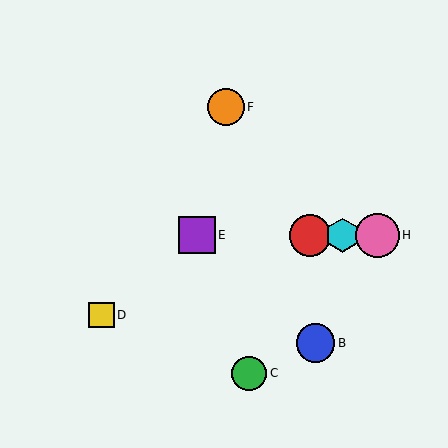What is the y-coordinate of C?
Object C is at y≈373.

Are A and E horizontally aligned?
Yes, both are at y≈235.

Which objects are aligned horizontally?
Objects A, E, G, H are aligned horizontally.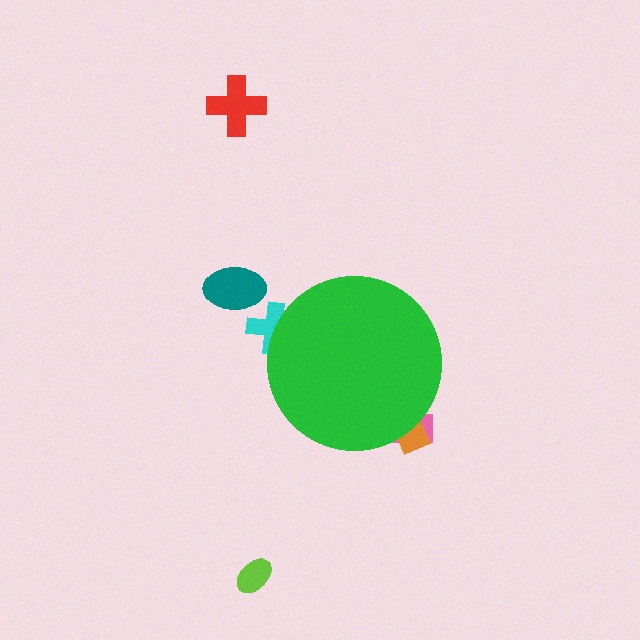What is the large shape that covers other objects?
A green circle.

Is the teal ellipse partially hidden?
No, the teal ellipse is fully visible.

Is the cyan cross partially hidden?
Yes, the cyan cross is partially hidden behind the green circle.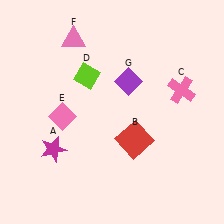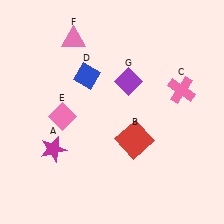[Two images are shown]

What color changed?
The diamond (D) changed from lime in Image 1 to blue in Image 2.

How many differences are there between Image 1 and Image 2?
There is 1 difference between the two images.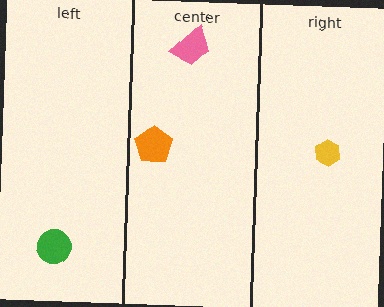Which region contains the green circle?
The left region.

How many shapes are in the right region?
1.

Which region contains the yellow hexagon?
The right region.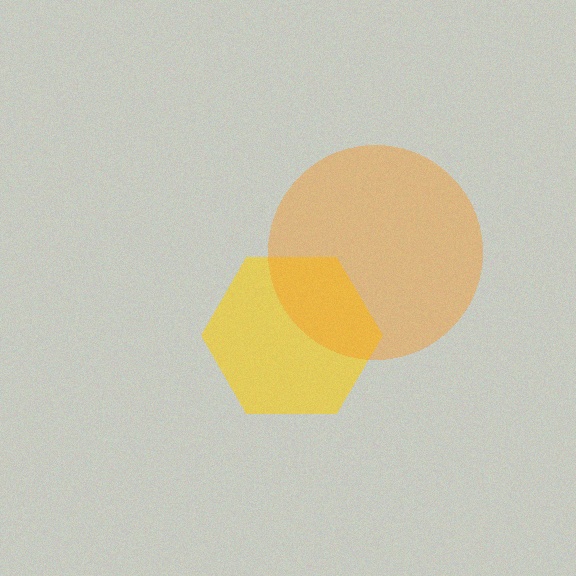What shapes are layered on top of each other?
The layered shapes are: a yellow hexagon, an orange circle.